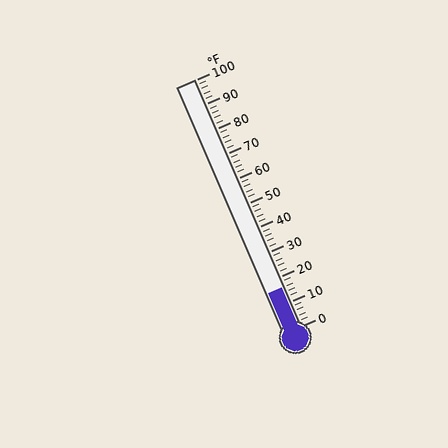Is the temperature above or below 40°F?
The temperature is below 40°F.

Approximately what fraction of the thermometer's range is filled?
The thermometer is filled to approximately 15% of its range.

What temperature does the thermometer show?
The thermometer shows approximately 16°F.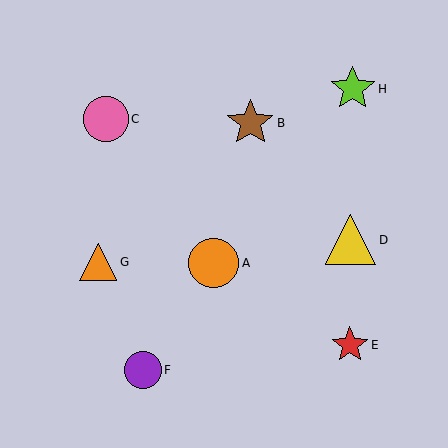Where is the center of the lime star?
The center of the lime star is at (353, 89).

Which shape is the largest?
The yellow triangle (labeled D) is the largest.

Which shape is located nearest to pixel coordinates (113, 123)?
The pink circle (labeled C) at (106, 119) is nearest to that location.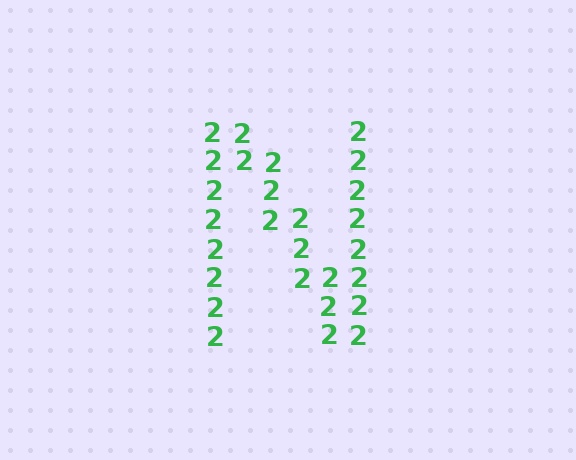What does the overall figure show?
The overall figure shows the letter N.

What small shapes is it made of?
It is made of small digit 2's.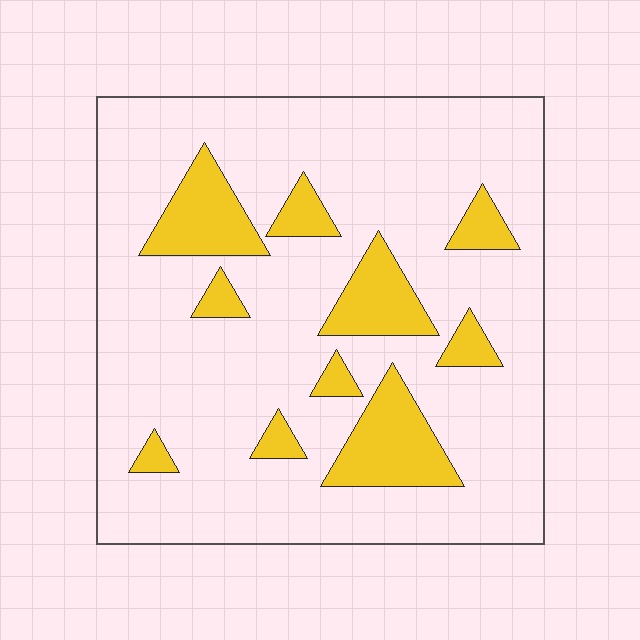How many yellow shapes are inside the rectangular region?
10.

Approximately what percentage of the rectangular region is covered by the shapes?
Approximately 20%.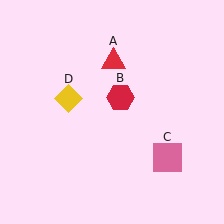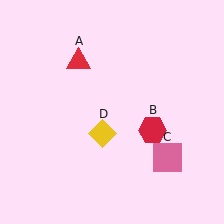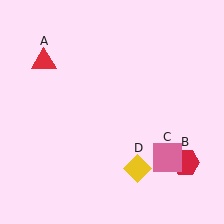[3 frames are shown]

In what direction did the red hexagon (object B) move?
The red hexagon (object B) moved down and to the right.